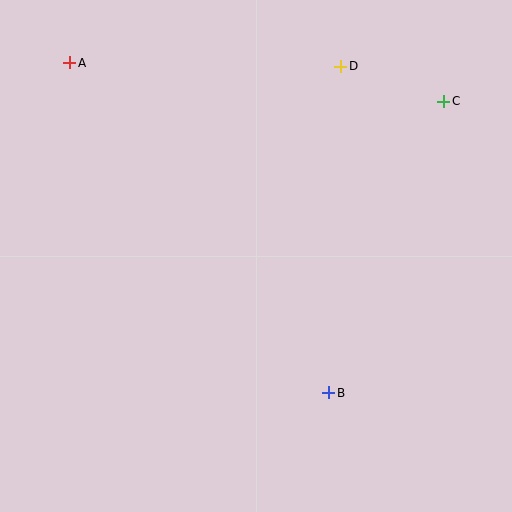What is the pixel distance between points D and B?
The distance between D and B is 326 pixels.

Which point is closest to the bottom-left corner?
Point B is closest to the bottom-left corner.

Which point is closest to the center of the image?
Point B at (329, 393) is closest to the center.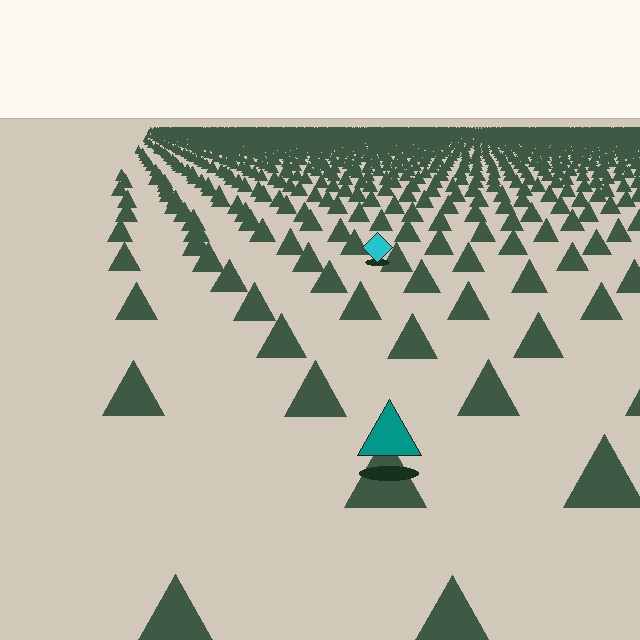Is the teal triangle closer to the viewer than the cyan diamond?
Yes. The teal triangle is closer — you can tell from the texture gradient: the ground texture is coarser near it.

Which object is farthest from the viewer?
The cyan diamond is farthest from the viewer. It appears smaller and the ground texture around it is denser.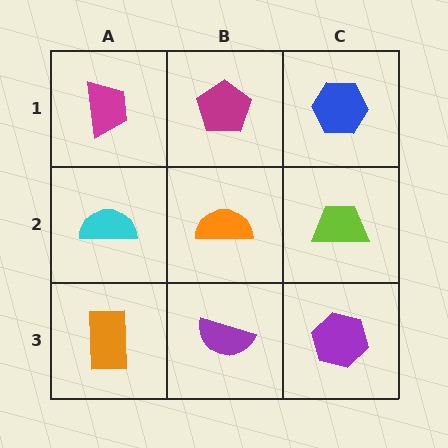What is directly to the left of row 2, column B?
A cyan semicircle.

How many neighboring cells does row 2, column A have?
3.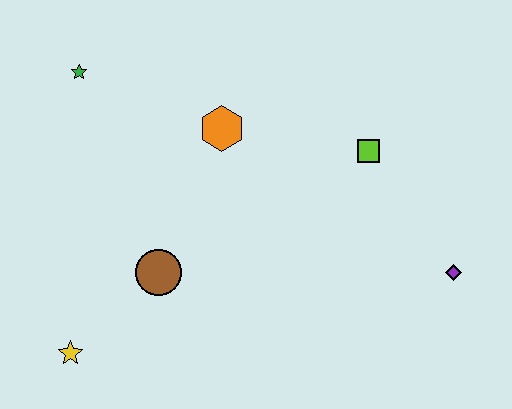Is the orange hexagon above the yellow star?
Yes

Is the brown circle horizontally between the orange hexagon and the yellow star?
Yes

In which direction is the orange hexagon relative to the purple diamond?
The orange hexagon is to the left of the purple diamond.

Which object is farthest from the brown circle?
The purple diamond is farthest from the brown circle.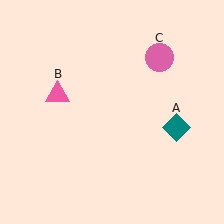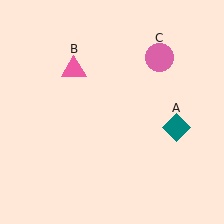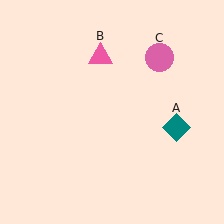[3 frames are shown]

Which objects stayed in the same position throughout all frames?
Teal diamond (object A) and pink circle (object C) remained stationary.